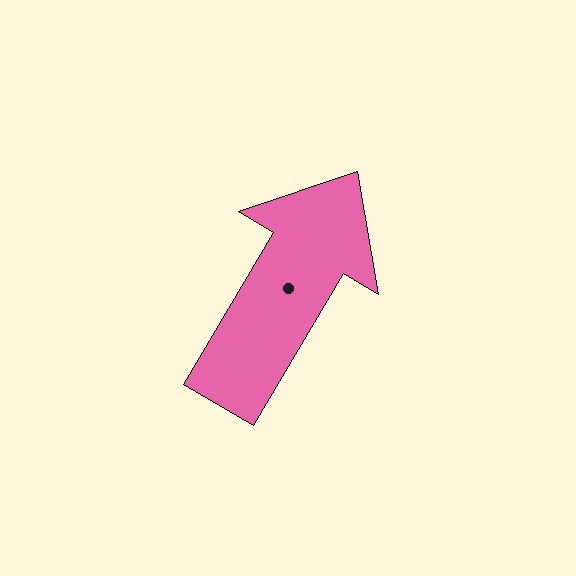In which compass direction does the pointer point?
Northeast.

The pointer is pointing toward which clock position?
Roughly 1 o'clock.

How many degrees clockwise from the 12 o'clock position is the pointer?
Approximately 31 degrees.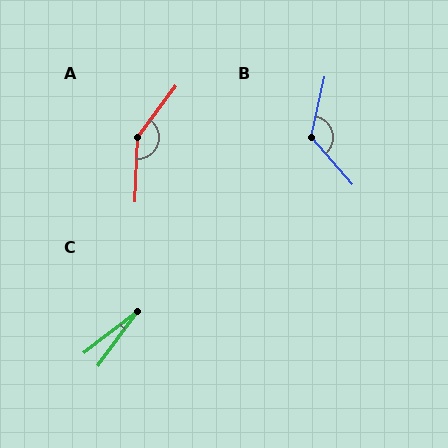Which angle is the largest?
A, at approximately 145 degrees.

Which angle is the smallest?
C, at approximately 16 degrees.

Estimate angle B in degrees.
Approximately 125 degrees.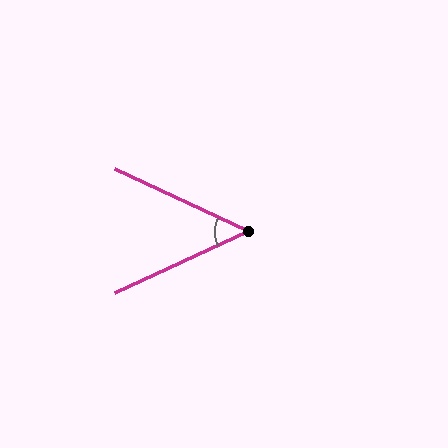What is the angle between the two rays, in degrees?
Approximately 50 degrees.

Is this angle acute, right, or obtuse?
It is acute.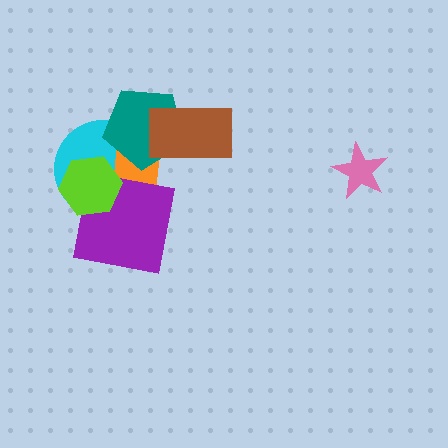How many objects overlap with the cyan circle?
4 objects overlap with the cyan circle.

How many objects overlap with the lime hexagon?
3 objects overlap with the lime hexagon.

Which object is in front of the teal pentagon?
The brown rectangle is in front of the teal pentagon.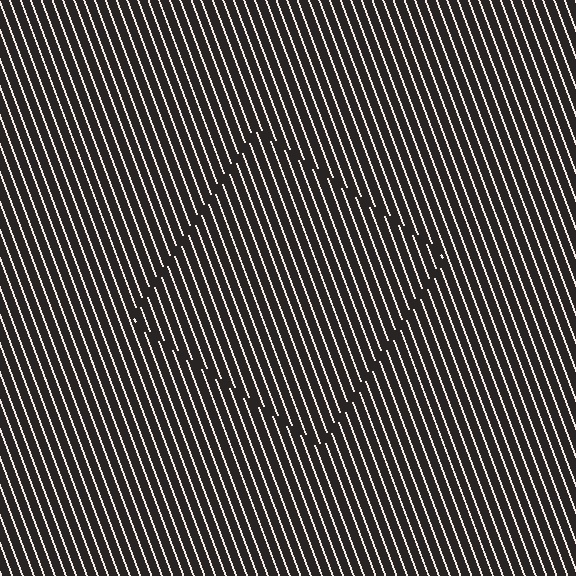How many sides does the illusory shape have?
4 sides — the line-ends trace a square.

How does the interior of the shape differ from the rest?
The interior of the shape contains the same grating, shifted by half a period — the contour is defined by the phase discontinuity where line-ends from the inner and outer gratings abut.